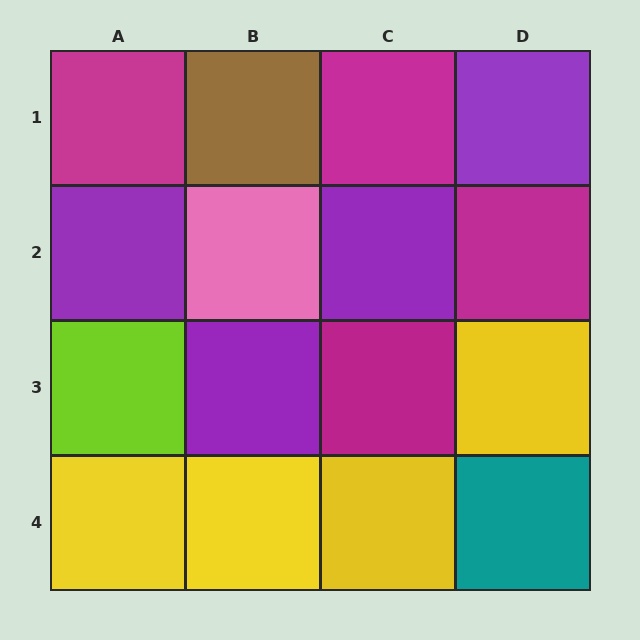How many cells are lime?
1 cell is lime.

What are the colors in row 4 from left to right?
Yellow, yellow, yellow, teal.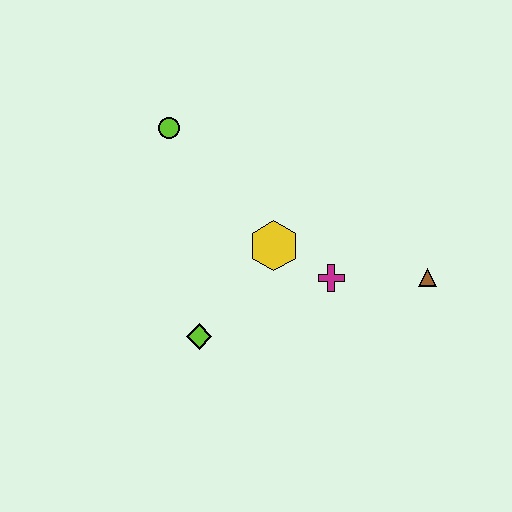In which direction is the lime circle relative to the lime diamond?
The lime circle is above the lime diamond.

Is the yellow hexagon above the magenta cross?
Yes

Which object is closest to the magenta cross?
The yellow hexagon is closest to the magenta cross.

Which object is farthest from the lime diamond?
The brown triangle is farthest from the lime diamond.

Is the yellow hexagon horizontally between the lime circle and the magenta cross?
Yes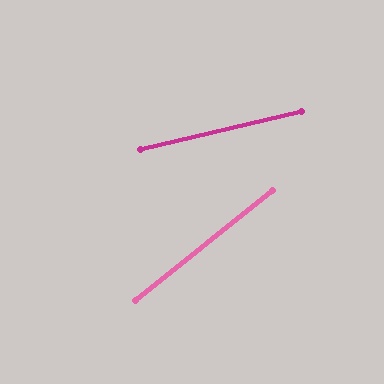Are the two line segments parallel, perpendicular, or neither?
Neither parallel nor perpendicular — they differ by about 26°.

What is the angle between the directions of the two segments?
Approximately 26 degrees.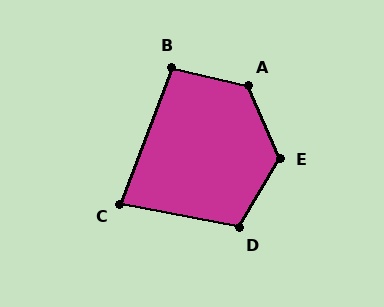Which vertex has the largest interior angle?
A, at approximately 127 degrees.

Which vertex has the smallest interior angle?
C, at approximately 80 degrees.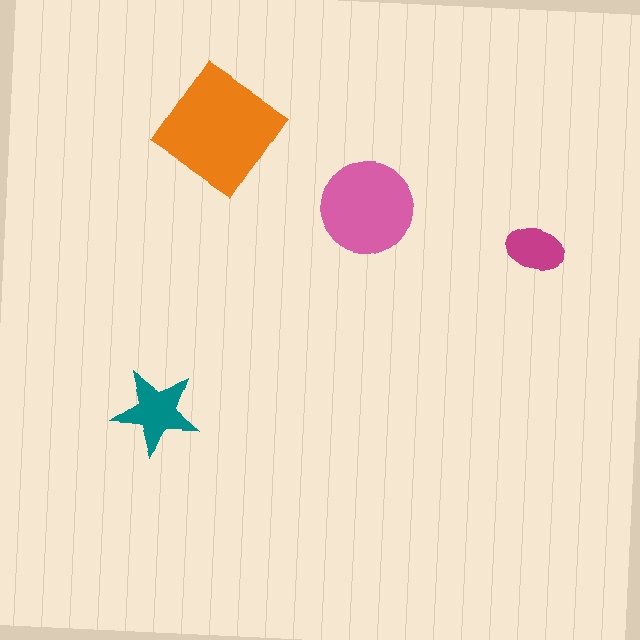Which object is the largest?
The orange diamond.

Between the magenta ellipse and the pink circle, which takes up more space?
The pink circle.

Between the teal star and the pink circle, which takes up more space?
The pink circle.